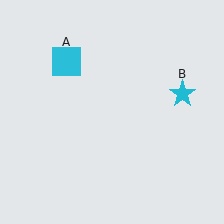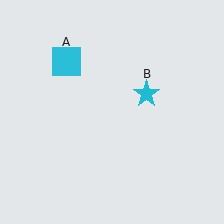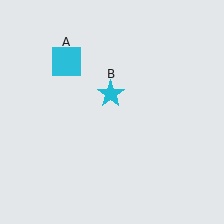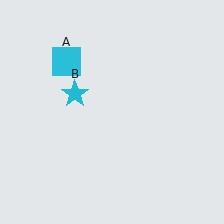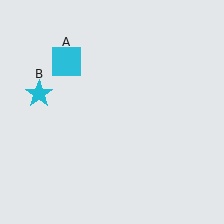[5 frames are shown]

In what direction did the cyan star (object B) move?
The cyan star (object B) moved left.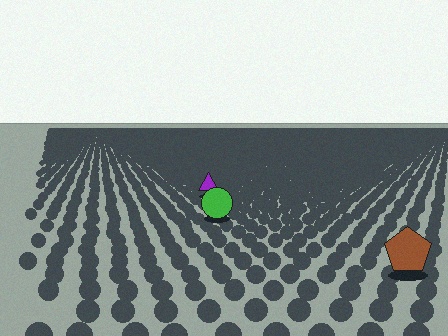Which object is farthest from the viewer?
The purple triangle is farthest from the viewer. It appears smaller and the ground texture around it is denser.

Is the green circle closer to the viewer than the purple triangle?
Yes. The green circle is closer — you can tell from the texture gradient: the ground texture is coarser near it.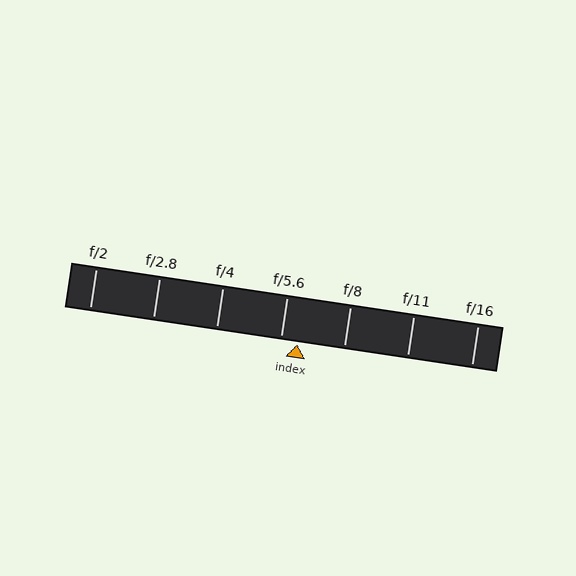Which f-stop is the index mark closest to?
The index mark is closest to f/5.6.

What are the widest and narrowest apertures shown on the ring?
The widest aperture shown is f/2 and the narrowest is f/16.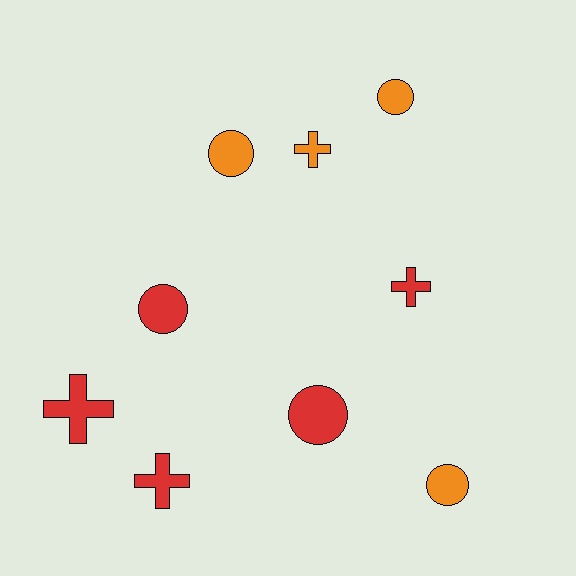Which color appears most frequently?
Red, with 5 objects.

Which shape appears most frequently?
Circle, with 5 objects.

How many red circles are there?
There are 2 red circles.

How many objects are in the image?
There are 9 objects.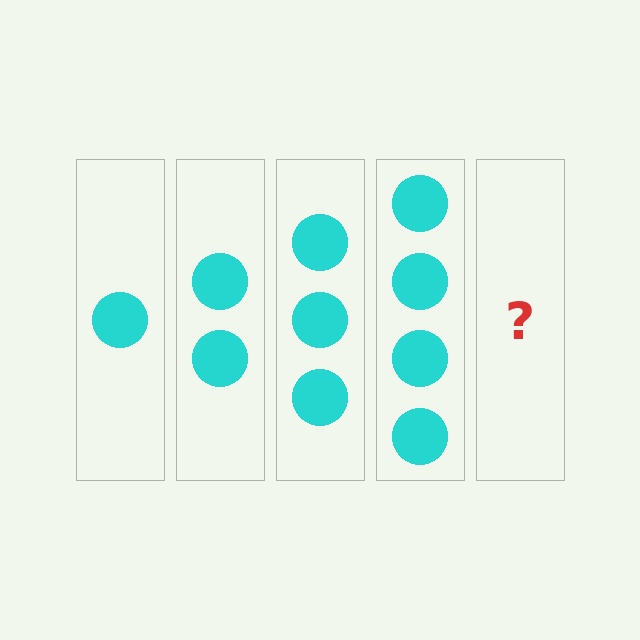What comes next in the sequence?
The next element should be 5 circles.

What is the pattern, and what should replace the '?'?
The pattern is that each step adds one more circle. The '?' should be 5 circles.